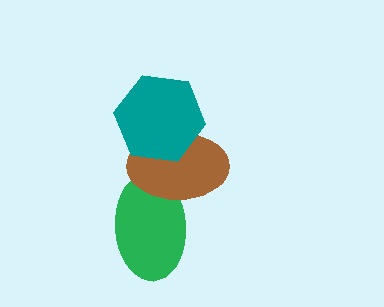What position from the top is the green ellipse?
The green ellipse is 3rd from the top.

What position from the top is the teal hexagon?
The teal hexagon is 1st from the top.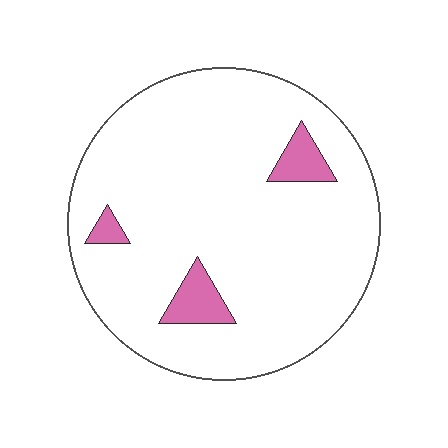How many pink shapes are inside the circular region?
3.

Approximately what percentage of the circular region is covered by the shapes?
Approximately 10%.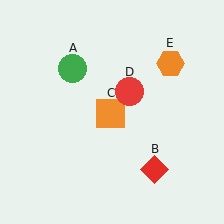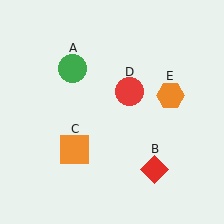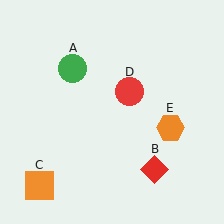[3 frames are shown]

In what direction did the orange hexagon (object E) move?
The orange hexagon (object E) moved down.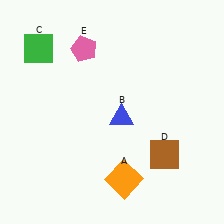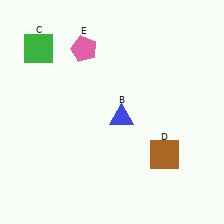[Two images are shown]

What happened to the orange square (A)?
The orange square (A) was removed in Image 2. It was in the bottom-right area of Image 1.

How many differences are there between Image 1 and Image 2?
There is 1 difference between the two images.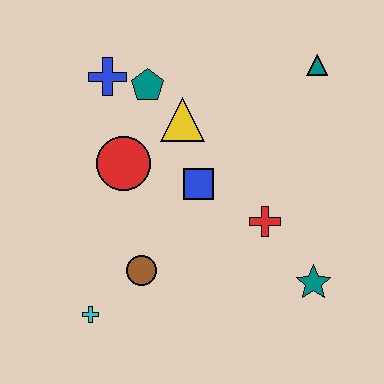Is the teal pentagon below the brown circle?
No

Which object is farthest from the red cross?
The blue cross is farthest from the red cross.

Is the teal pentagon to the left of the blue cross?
No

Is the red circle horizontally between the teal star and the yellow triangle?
No